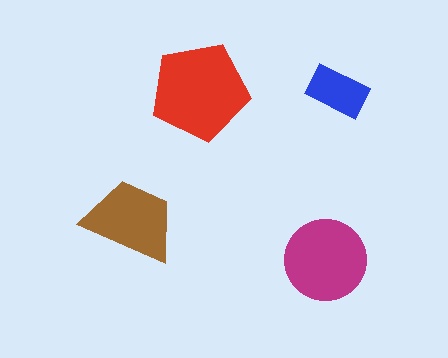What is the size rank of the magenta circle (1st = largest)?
2nd.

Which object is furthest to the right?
The blue rectangle is rightmost.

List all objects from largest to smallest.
The red pentagon, the magenta circle, the brown trapezoid, the blue rectangle.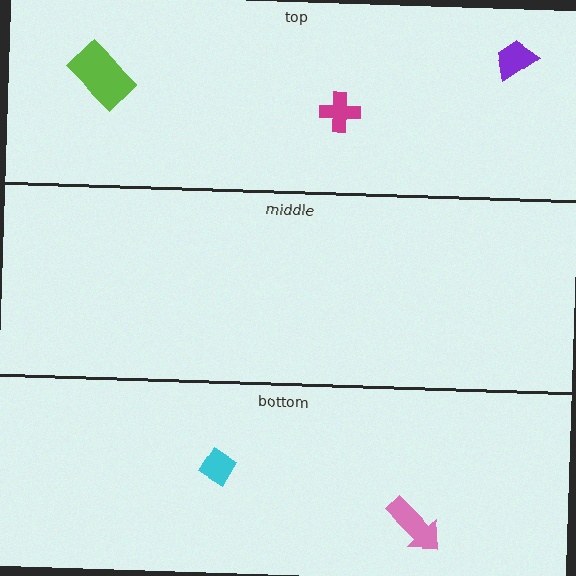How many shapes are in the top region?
3.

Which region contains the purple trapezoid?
The top region.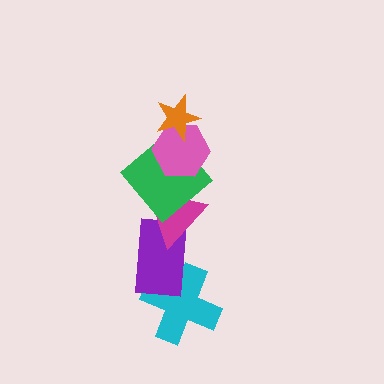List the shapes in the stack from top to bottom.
From top to bottom: the orange star, the pink hexagon, the green diamond, the magenta triangle, the purple rectangle, the cyan cross.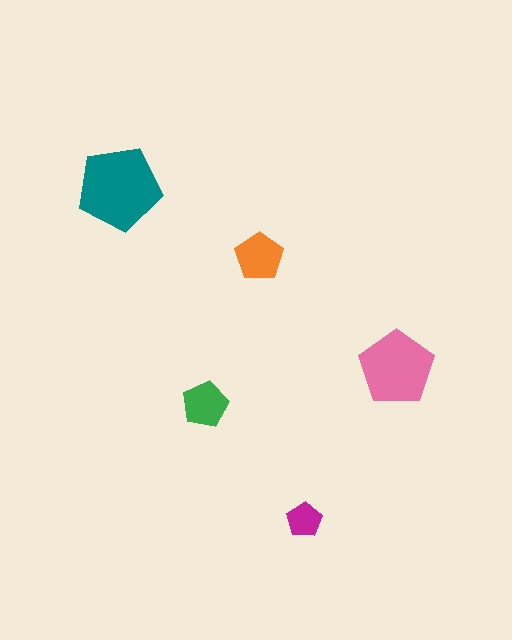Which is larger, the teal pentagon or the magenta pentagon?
The teal one.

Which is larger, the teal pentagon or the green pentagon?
The teal one.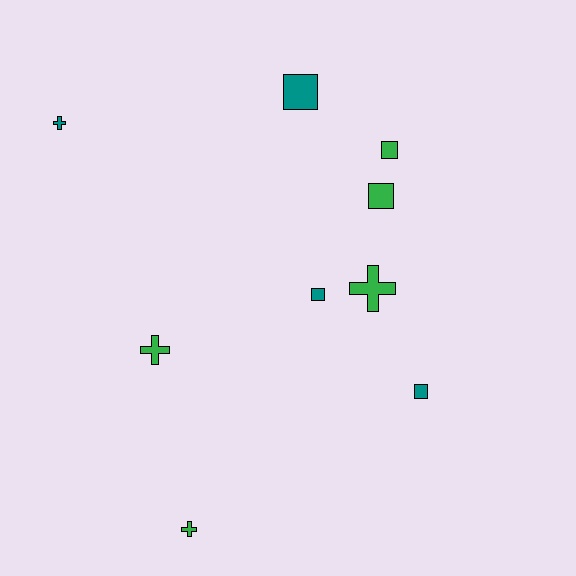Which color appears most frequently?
Green, with 5 objects.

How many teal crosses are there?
There is 1 teal cross.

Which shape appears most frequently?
Square, with 5 objects.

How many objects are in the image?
There are 9 objects.